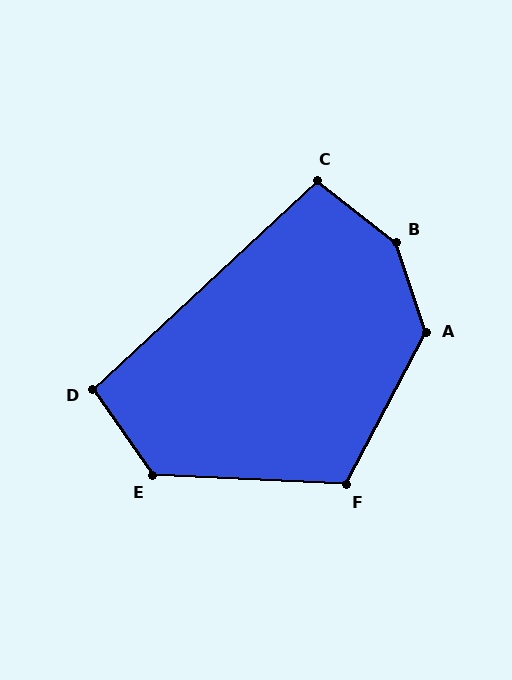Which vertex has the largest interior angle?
B, at approximately 147 degrees.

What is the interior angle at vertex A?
Approximately 134 degrees (obtuse).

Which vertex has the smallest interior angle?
D, at approximately 98 degrees.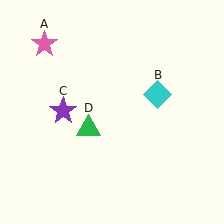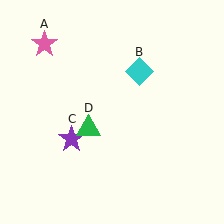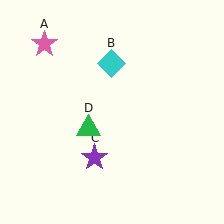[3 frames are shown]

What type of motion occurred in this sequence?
The cyan diamond (object B), purple star (object C) rotated counterclockwise around the center of the scene.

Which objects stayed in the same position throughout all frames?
Pink star (object A) and green triangle (object D) remained stationary.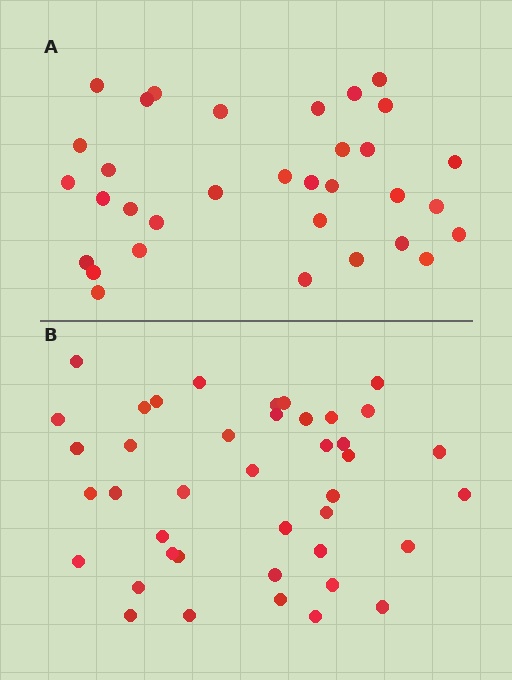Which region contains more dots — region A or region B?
Region B (the bottom region) has more dots.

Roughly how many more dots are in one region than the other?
Region B has roughly 8 or so more dots than region A.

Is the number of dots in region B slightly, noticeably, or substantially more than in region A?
Region B has only slightly more — the two regions are fairly close. The ratio is roughly 1.2 to 1.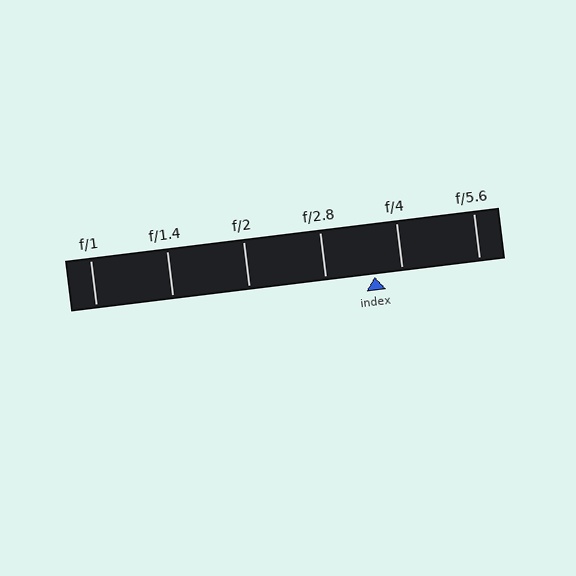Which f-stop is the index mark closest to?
The index mark is closest to f/4.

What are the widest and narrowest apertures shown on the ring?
The widest aperture shown is f/1 and the narrowest is f/5.6.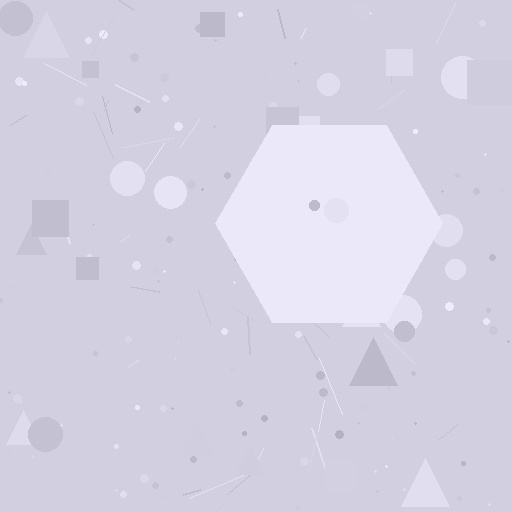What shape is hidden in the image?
A hexagon is hidden in the image.